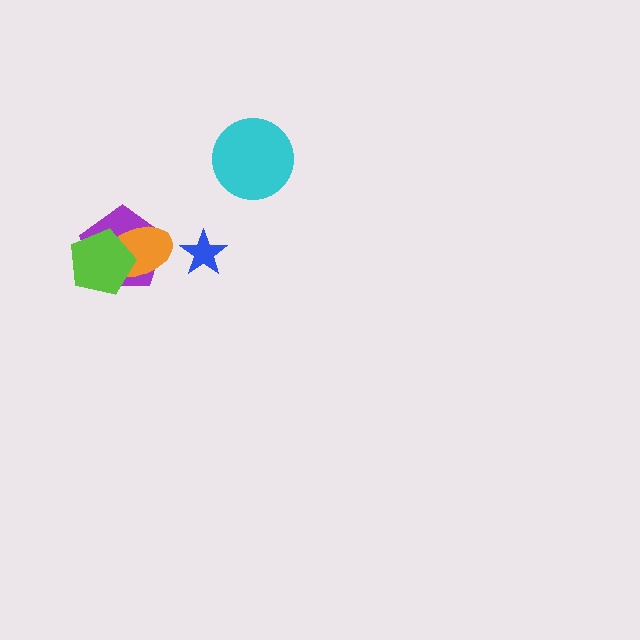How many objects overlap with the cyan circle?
0 objects overlap with the cyan circle.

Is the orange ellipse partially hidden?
Yes, it is partially covered by another shape.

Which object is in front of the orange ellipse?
The lime pentagon is in front of the orange ellipse.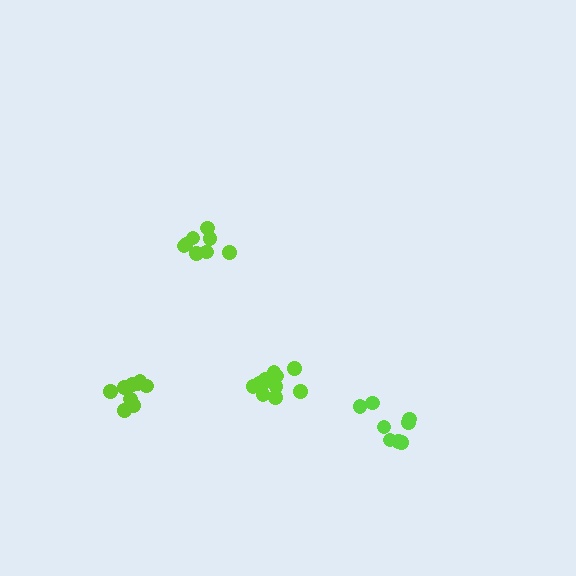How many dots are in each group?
Group 1: 8 dots, Group 2: 11 dots, Group 3: 8 dots, Group 4: 10 dots (37 total).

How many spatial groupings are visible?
There are 4 spatial groupings.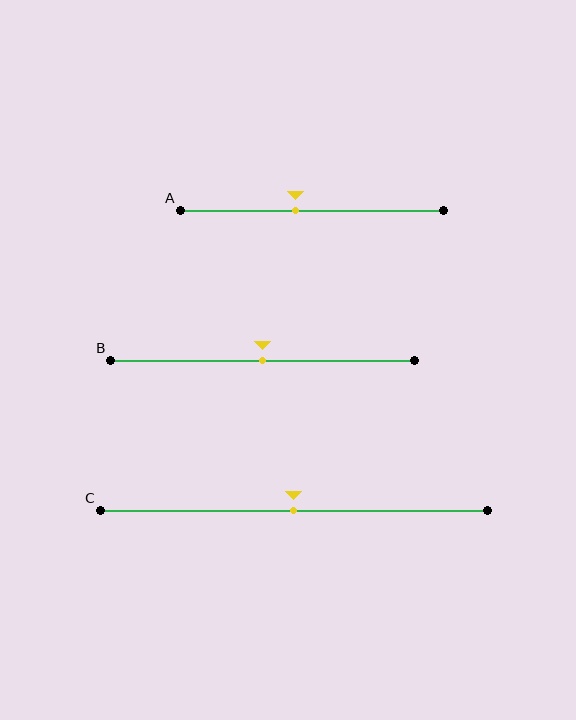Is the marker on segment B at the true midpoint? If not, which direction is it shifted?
Yes, the marker on segment B is at the true midpoint.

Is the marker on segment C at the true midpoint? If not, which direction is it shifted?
Yes, the marker on segment C is at the true midpoint.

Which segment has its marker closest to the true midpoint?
Segment B has its marker closest to the true midpoint.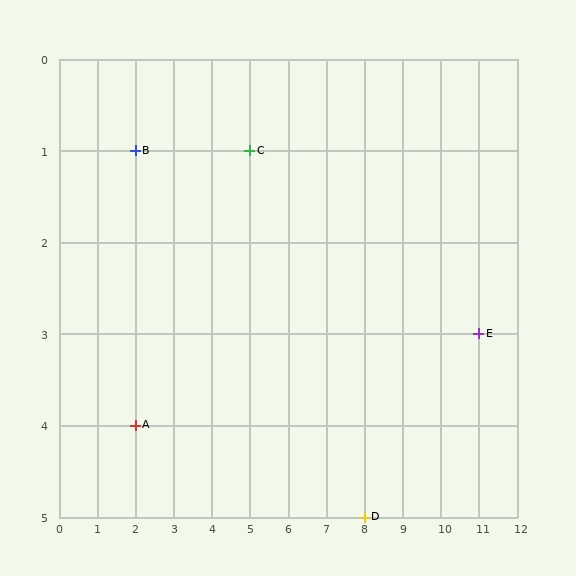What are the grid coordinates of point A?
Point A is at grid coordinates (2, 4).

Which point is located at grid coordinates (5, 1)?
Point C is at (5, 1).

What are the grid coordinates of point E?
Point E is at grid coordinates (11, 3).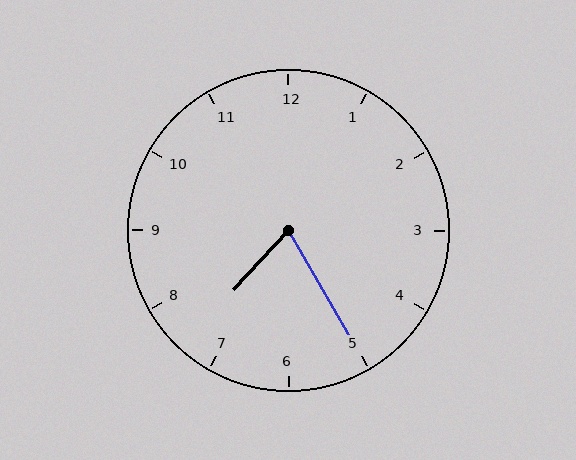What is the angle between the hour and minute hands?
Approximately 72 degrees.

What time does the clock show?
7:25.